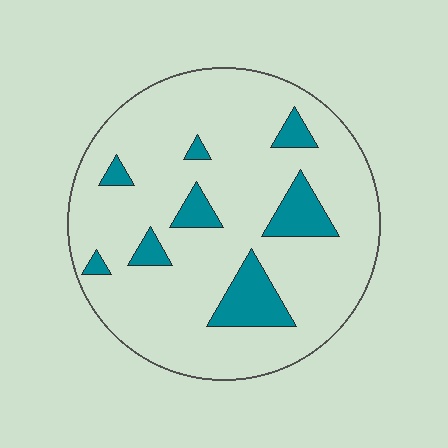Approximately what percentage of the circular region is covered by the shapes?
Approximately 15%.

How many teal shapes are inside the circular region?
8.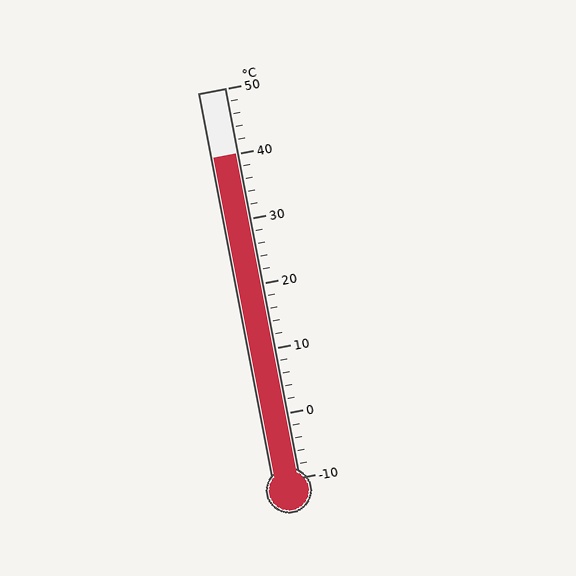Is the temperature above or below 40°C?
The temperature is at 40°C.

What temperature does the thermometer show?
The thermometer shows approximately 40°C.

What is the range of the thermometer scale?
The thermometer scale ranges from -10°C to 50°C.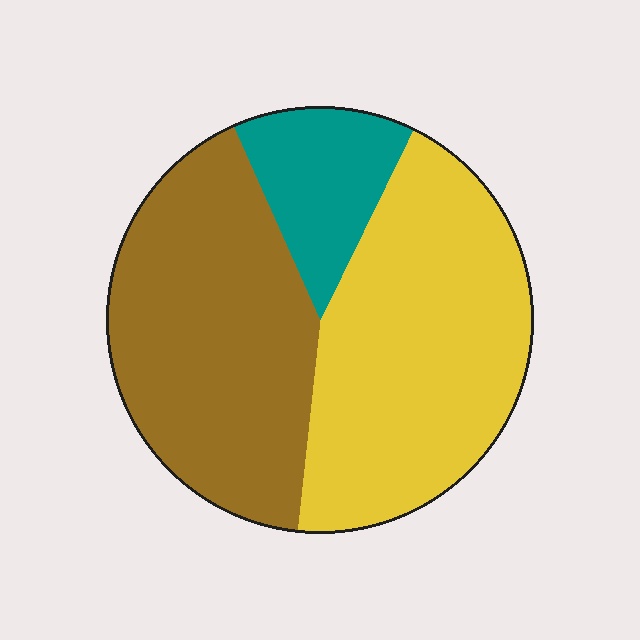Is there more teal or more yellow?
Yellow.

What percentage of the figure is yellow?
Yellow covers roughly 45% of the figure.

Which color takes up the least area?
Teal, at roughly 15%.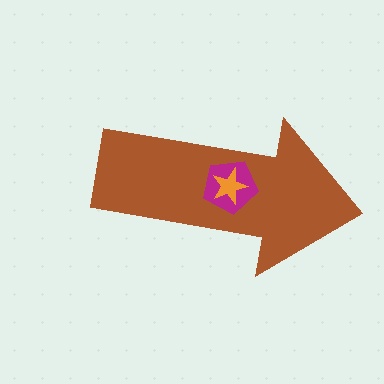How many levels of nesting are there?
3.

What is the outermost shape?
The brown arrow.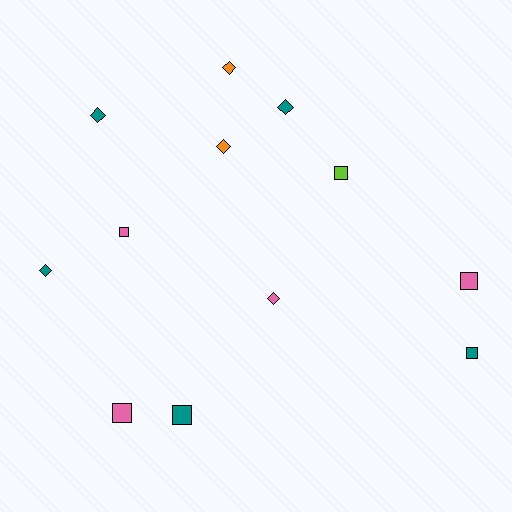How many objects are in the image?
There are 12 objects.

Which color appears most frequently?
Teal, with 5 objects.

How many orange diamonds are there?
There are 2 orange diamonds.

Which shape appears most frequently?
Diamond, with 6 objects.